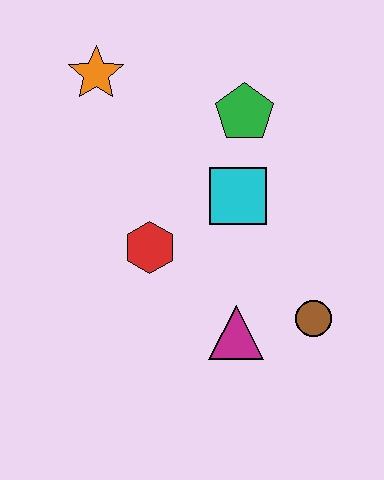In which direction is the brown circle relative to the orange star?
The brown circle is below the orange star.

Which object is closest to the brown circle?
The magenta triangle is closest to the brown circle.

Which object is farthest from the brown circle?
The orange star is farthest from the brown circle.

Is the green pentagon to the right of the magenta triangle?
Yes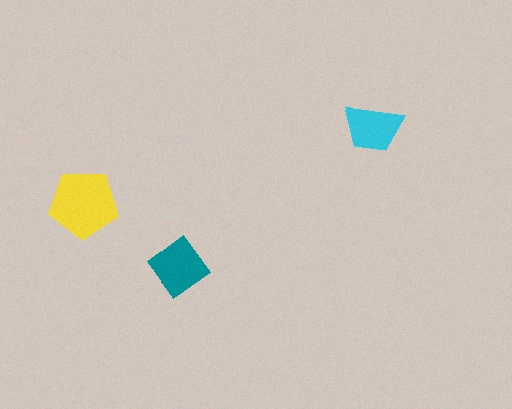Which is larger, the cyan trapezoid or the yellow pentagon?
The yellow pentagon.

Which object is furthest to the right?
The cyan trapezoid is rightmost.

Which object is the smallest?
The cyan trapezoid.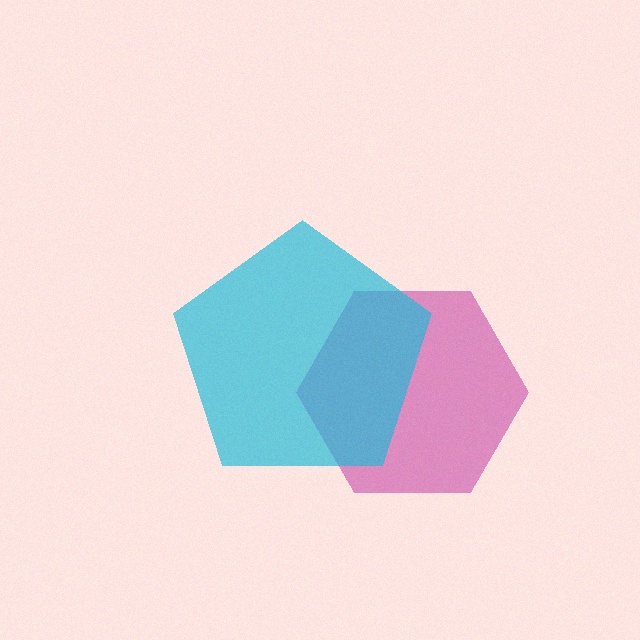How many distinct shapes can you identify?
There are 2 distinct shapes: a magenta hexagon, a cyan pentagon.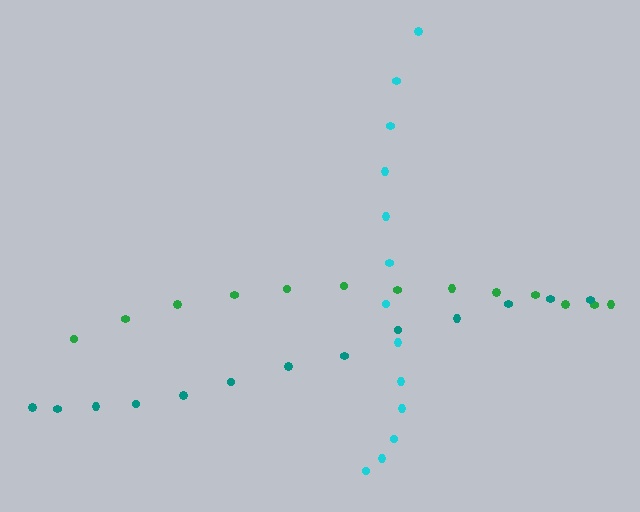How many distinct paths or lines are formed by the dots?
There are 3 distinct paths.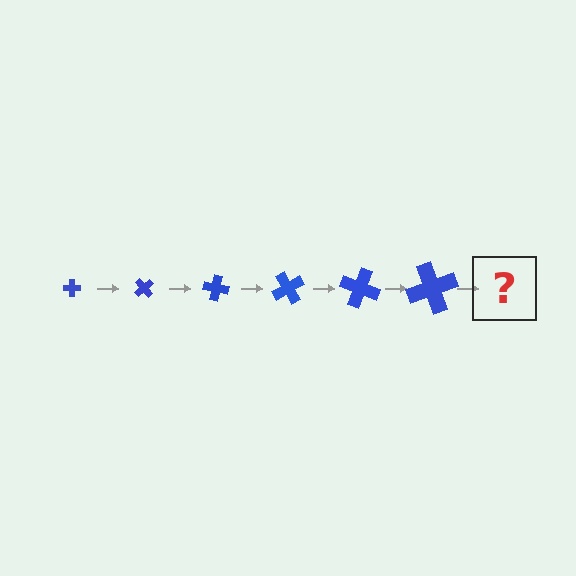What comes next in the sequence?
The next element should be a cross, larger than the previous one and rotated 300 degrees from the start.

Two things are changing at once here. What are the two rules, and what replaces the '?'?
The two rules are that the cross grows larger each step and it rotates 50 degrees each step. The '?' should be a cross, larger than the previous one and rotated 300 degrees from the start.